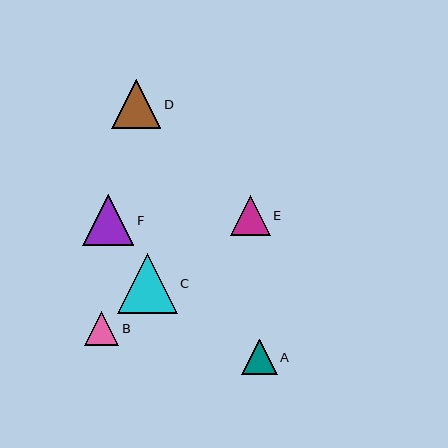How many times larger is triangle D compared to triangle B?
Triangle D is approximately 1.4 times the size of triangle B.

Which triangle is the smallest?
Triangle B is the smallest with a size of approximately 34 pixels.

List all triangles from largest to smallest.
From largest to smallest: C, F, D, E, A, B.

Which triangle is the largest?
Triangle C is the largest with a size of approximately 60 pixels.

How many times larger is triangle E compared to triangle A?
Triangle E is approximately 1.1 times the size of triangle A.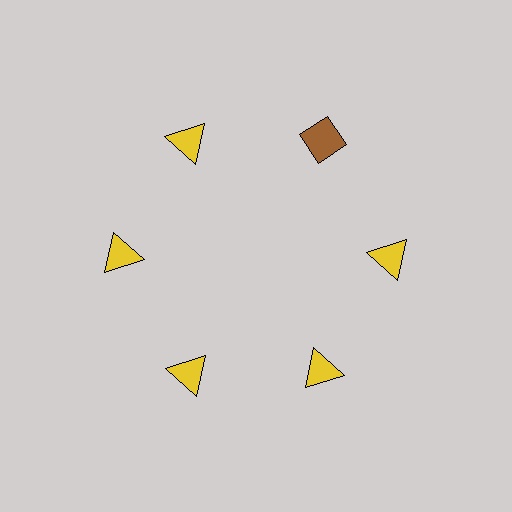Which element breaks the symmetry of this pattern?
The brown diamond at roughly the 1 o'clock position breaks the symmetry. All other shapes are yellow triangles.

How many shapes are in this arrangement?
There are 6 shapes arranged in a ring pattern.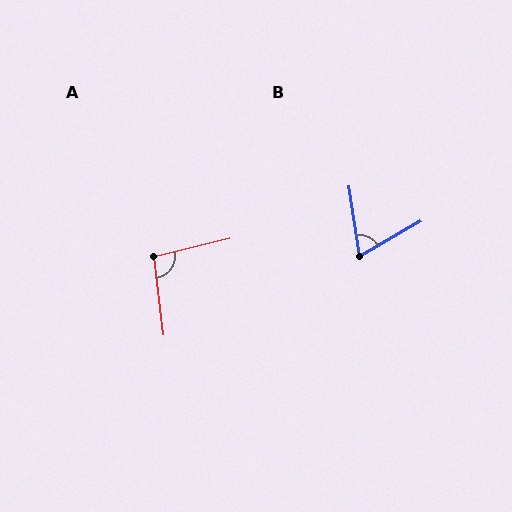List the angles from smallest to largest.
B (69°), A (96°).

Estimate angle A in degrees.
Approximately 96 degrees.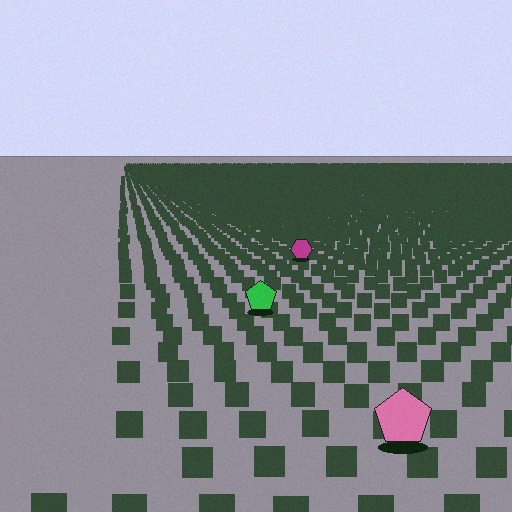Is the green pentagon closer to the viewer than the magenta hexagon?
Yes. The green pentagon is closer — you can tell from the texture gradient: the ground texture is coarser near it.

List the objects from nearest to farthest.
From nearest to farthest: the pink pentagon, the green pentagon, the magenta hexagon.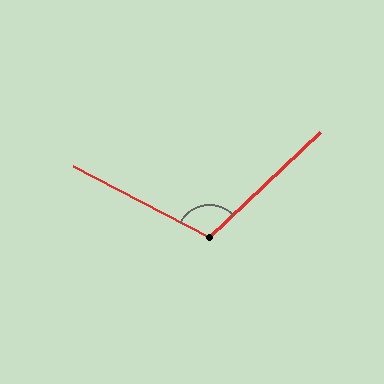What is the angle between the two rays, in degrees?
Approximately 109 degrees.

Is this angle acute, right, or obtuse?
It is obtuse.